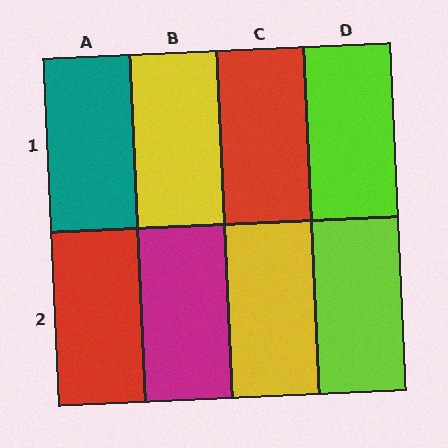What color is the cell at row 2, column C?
Yellow.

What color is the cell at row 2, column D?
Lime.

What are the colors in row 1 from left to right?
Teal, yellow, red, lime.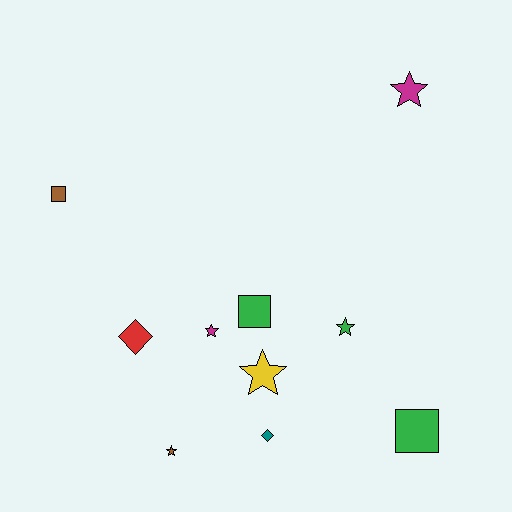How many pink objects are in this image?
There are no pink objects.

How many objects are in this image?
There are 10 objects.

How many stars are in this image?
There are 5 stars.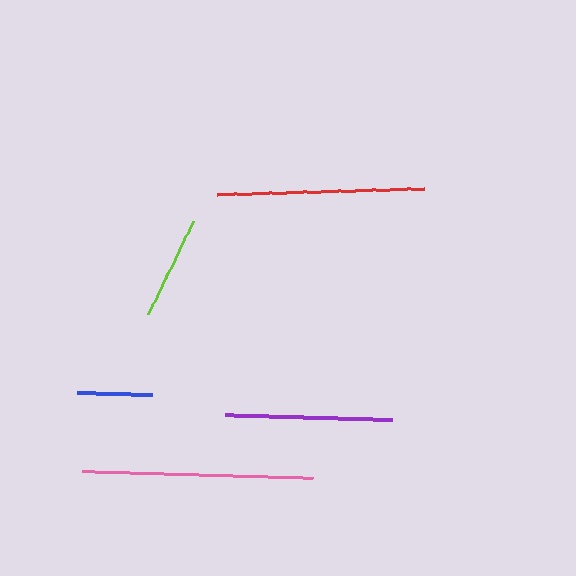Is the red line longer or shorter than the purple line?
The red line is longer than the purple line.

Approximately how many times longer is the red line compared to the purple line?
The red line is approximately 1.2 times the length of the purple line.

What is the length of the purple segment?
The purple segment is approximately 167 pixels long.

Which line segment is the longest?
The pink line is the longest at approximately 231 pixels.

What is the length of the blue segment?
The blue segment is approximately 74 pixels long.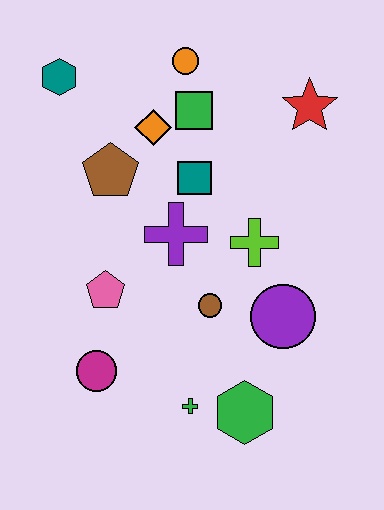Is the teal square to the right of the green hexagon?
No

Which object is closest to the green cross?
The green hexagon is closest to the green cross.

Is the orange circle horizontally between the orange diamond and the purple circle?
Yes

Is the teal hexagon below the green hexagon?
No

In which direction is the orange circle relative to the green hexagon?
The orange circle is above the green hexagon.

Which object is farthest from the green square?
The green hexagon is farthest from the green square.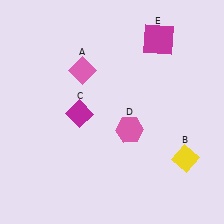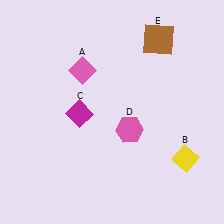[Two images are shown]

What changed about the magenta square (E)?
In Image 1, E is magenta. In Image 2, it changed to brown.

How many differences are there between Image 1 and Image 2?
There is 1 difference between the two images.